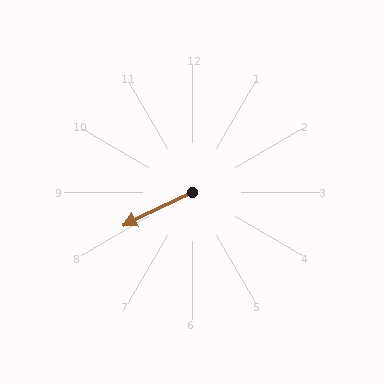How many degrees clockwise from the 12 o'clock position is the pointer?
Approximately 244 degrees.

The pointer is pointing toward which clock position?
Roughly 8 o'clock.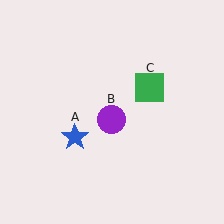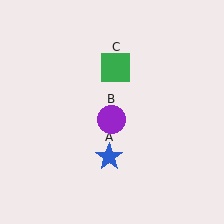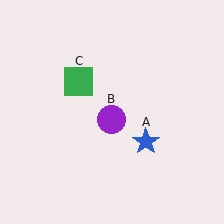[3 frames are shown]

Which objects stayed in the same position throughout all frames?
Purple circle (object B) remained stationary.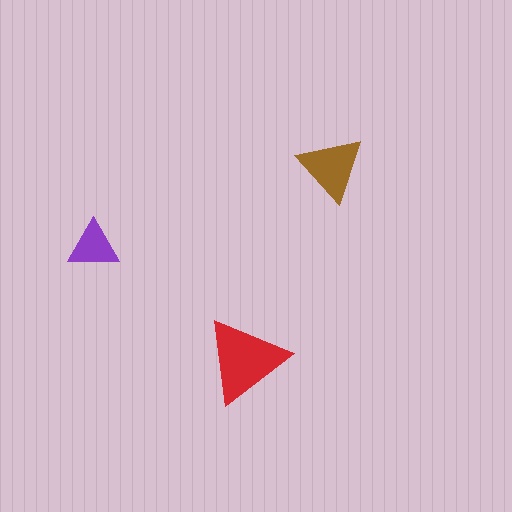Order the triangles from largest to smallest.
the red one, the brown one, the purple one.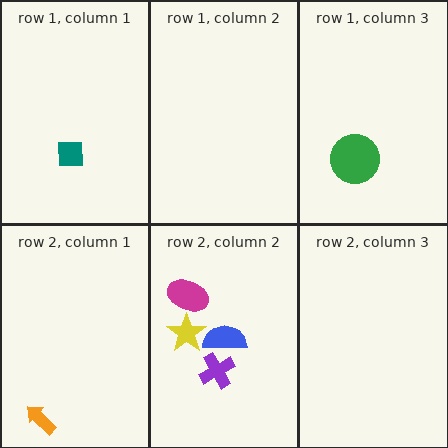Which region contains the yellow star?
The row 2, column 2 region.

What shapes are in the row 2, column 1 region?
The orange arrow.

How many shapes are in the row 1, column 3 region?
1.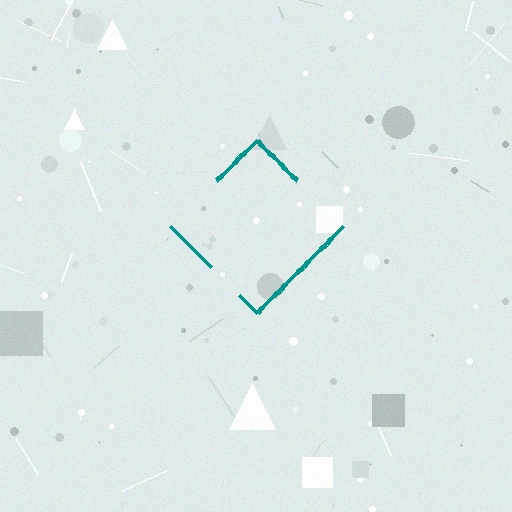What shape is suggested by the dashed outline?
The dashed outline suggests a diamond.